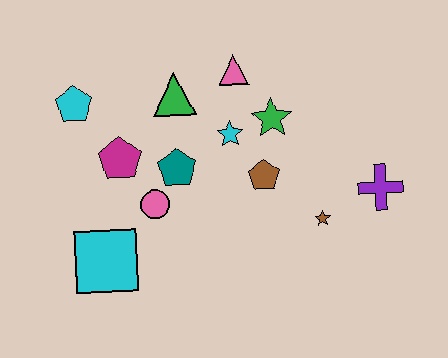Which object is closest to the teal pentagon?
The pink circle is closest to the teal pentagon.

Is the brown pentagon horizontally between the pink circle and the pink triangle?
No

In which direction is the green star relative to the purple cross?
The green star is to the left of the purple cross.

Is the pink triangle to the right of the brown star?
No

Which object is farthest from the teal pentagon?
The purple cross is farthest from the teal pentagon.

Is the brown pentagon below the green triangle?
Yes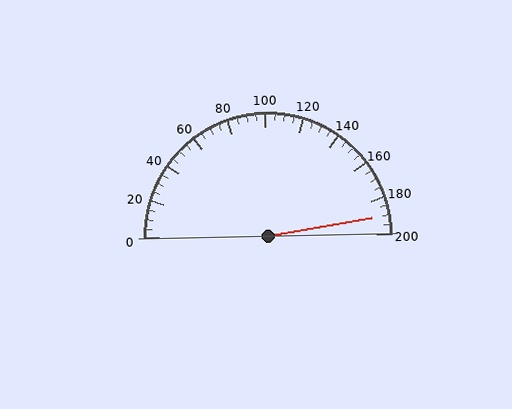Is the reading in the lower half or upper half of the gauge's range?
The reading is in the upper half of the range (0 to 200).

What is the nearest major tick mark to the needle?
The nearest major tick mark is 200.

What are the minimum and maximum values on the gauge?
The gauge ranges from 0 to 200.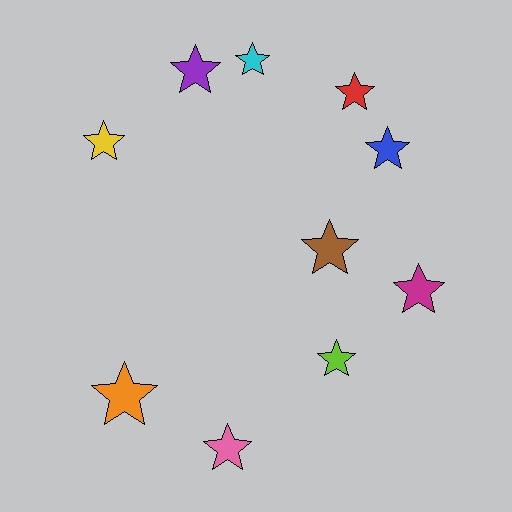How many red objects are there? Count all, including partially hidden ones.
There is 1 red object.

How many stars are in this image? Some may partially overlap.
There are 10 stars.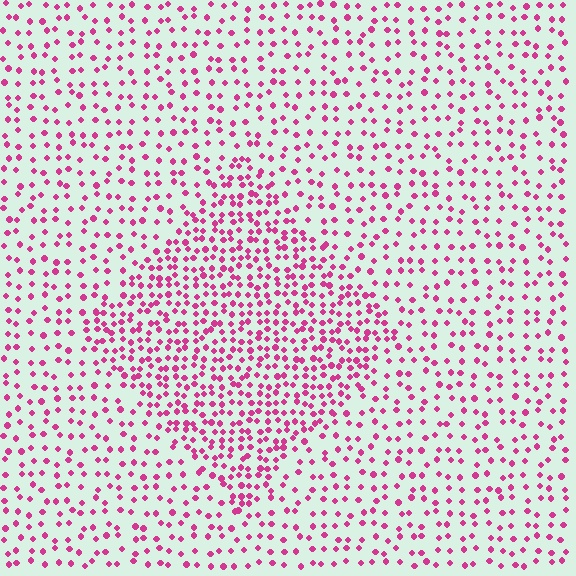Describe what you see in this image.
The image contains small magenta elements arranged at two different densities. A diamond-shaped region is visible where the elements are more densely packed than the surrounding area.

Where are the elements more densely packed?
The elements are more densely packed inside the diamond boundary.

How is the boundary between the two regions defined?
The boundary is defined by a change in element density (approximately 1.9x ratio). All elements are the same color, size, and shape.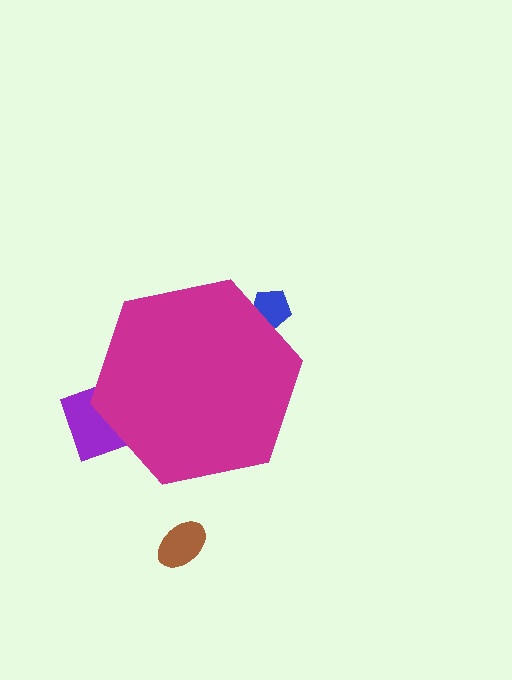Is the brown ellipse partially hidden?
No, the brown ellipse is fully visible.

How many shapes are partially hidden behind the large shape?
2 shapes are partially hidden.